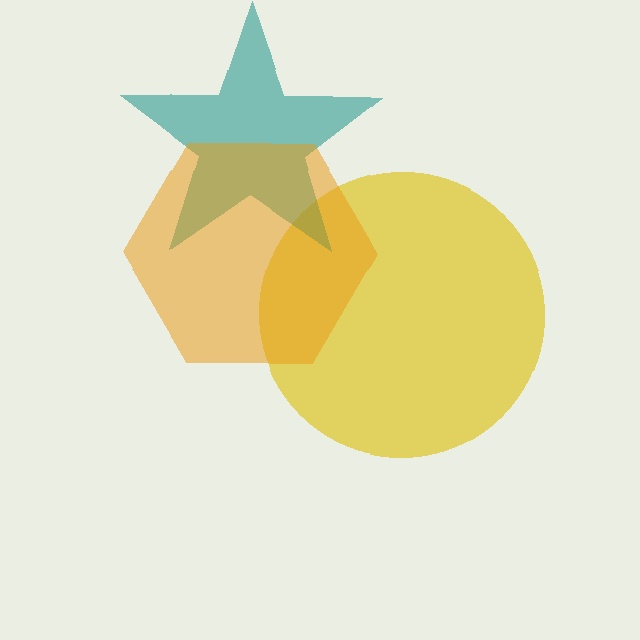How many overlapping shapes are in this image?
There are 3 overlapping shapes in the image.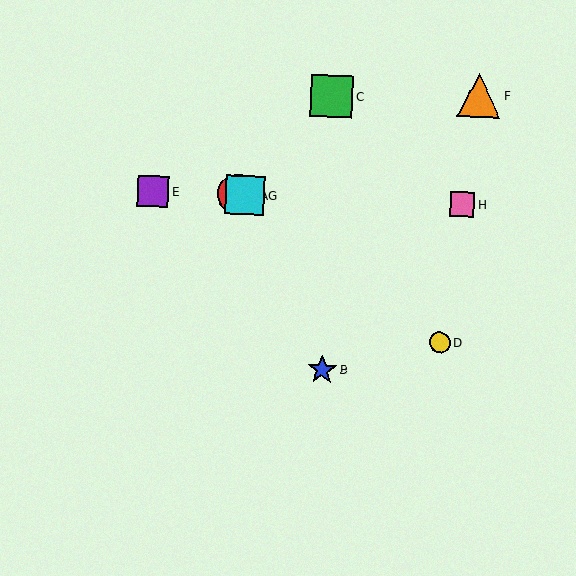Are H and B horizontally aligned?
No, H is at y≈204 and B is at y≈370.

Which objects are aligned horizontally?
Objects A, E, G, H are aligned horizontally.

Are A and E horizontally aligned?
Yes, both are at y≈195.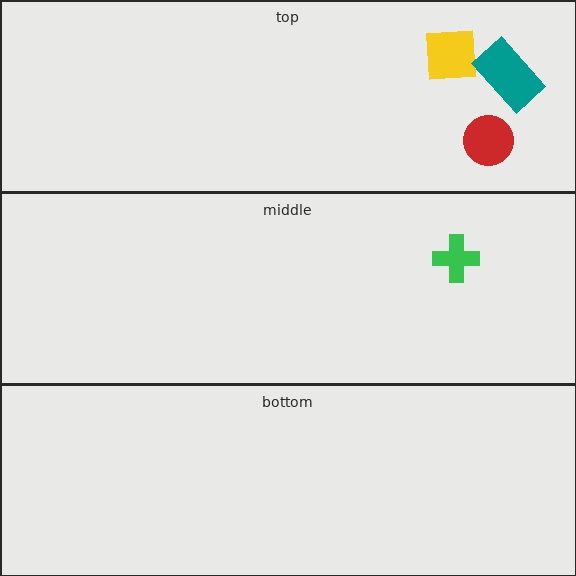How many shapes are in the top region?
3.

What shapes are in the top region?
The yellow square, the red circle, the teal rectangle.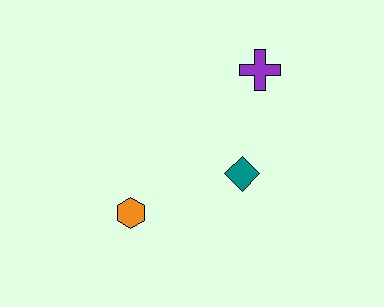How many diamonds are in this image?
There is 1 diamond.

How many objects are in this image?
There are 3 objects.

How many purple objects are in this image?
There is 1 purple object.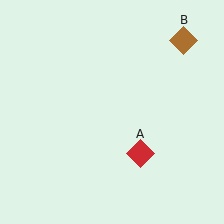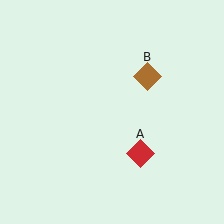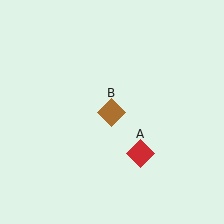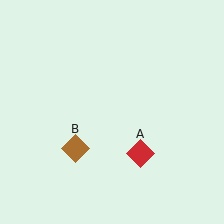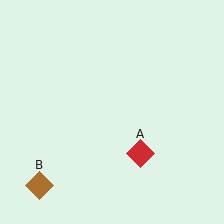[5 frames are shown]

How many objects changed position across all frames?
1 object changed position: brown diamond (object B).